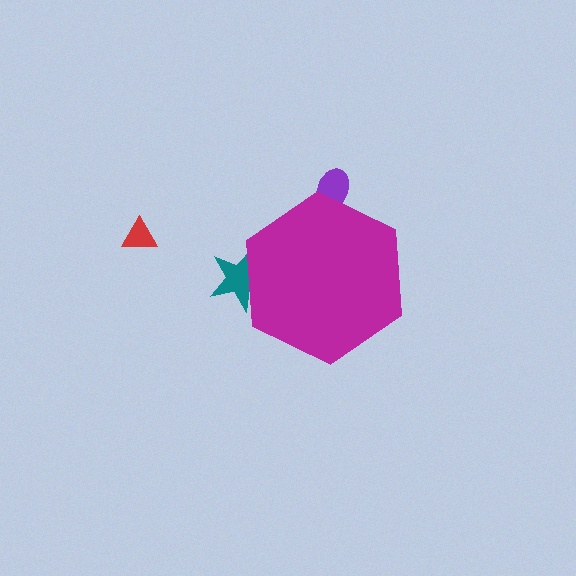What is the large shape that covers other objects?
A magenta hexagon.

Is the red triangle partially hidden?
No, the red triangle is fully visible.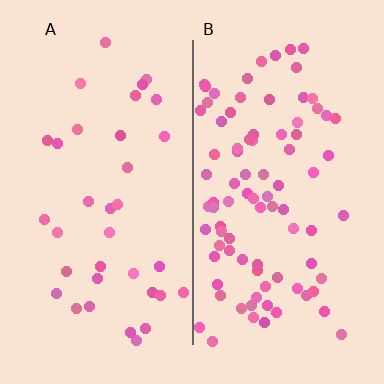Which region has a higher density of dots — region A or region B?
B (the right).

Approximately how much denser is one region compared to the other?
Approximately 2.5× — region B over region A.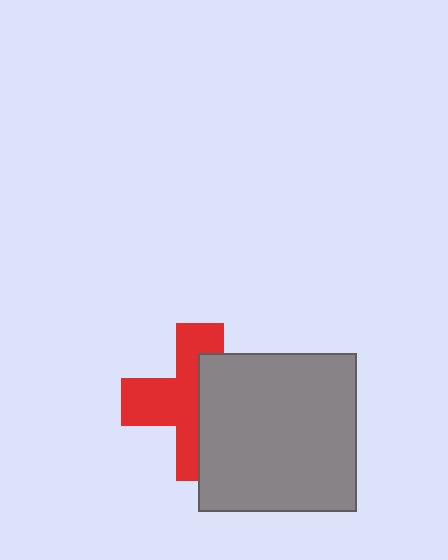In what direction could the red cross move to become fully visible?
The red cross could move left. That would shift it out from behind the gray square entirely.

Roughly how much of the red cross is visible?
About half of it is visible (roughly 53%).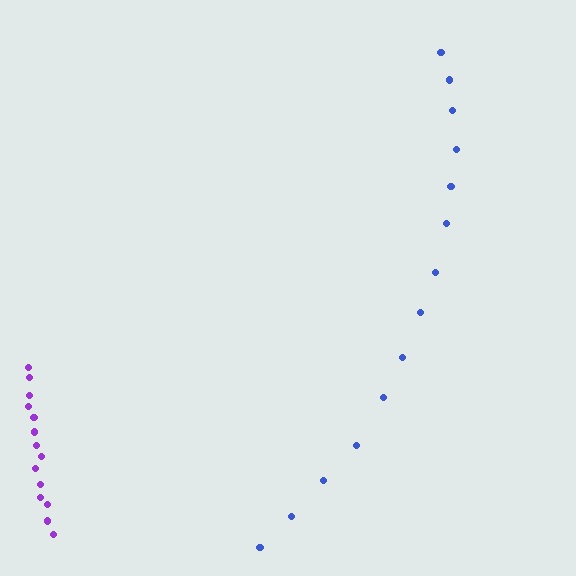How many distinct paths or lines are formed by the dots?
There are 2 distinct paths.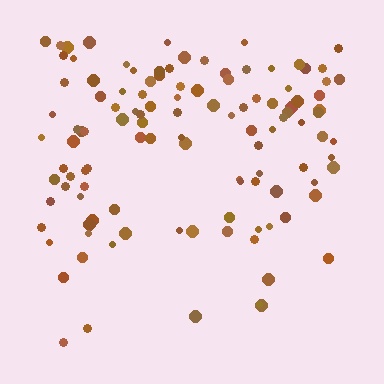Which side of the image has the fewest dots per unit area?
The bottom.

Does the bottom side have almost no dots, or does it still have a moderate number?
Still a moderate number, just noticeably fewer than the top.